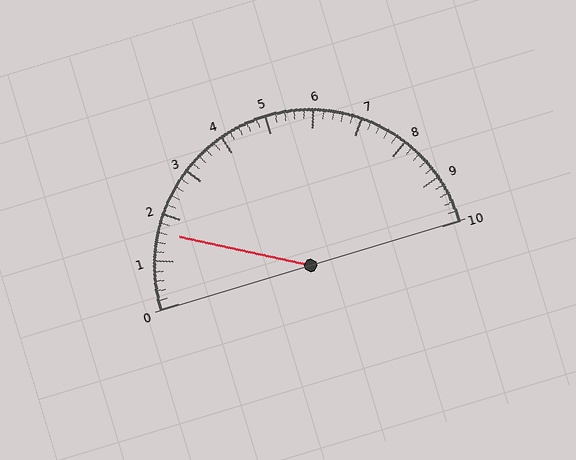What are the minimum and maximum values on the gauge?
The gauge ranges from 0 to 10.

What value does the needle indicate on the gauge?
The needle indicates approximately 1.6.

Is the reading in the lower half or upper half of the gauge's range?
The reading is in the lower half of the range (0 to 10).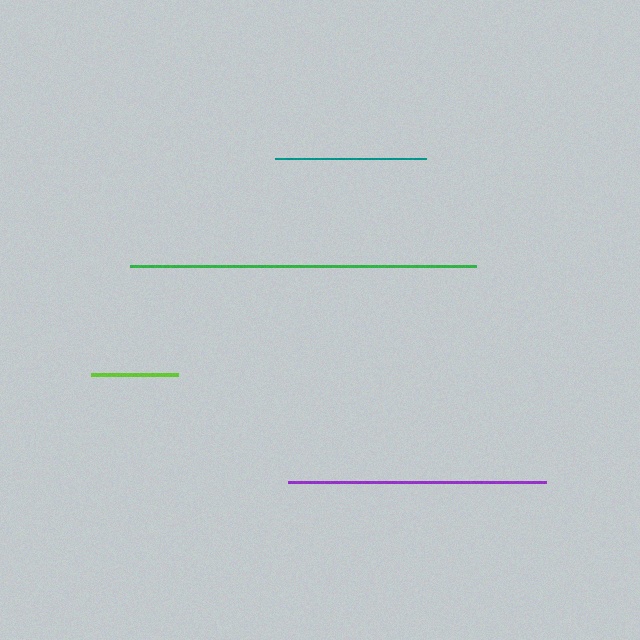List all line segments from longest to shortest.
From longest to shortest: green, purple, teal, lime.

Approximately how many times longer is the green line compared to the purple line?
The green line is approximately 1.3 times the length of the purple line.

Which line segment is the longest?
The green line is the longest at approximately 346 pixels.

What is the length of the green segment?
The green segment is approximately 346 pixels long.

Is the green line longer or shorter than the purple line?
The green line is longer than the purple line.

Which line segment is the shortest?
The lime line is the shortest at approximately 87 pixels.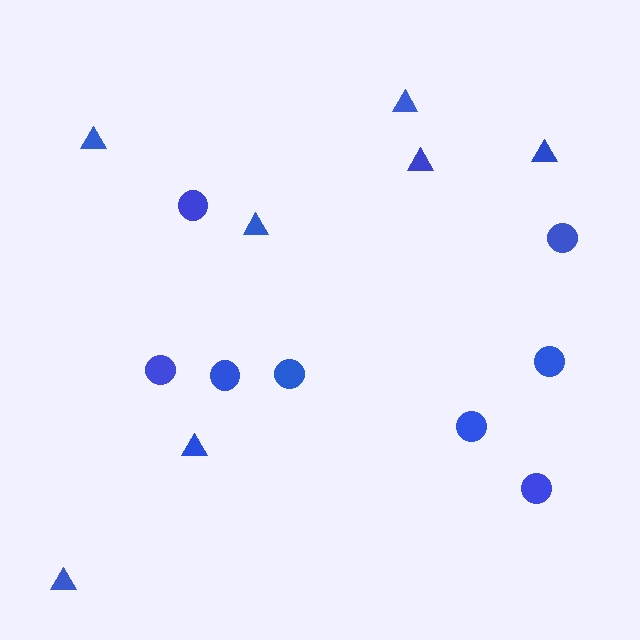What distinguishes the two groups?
There are 2 groups: one group of triangles (7) and one group of circles (8).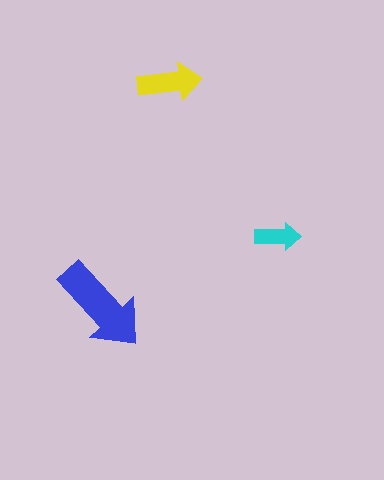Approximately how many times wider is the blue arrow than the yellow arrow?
About 1.5 times wider.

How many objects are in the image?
There are 3 objects in the image.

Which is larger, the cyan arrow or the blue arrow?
The blue one.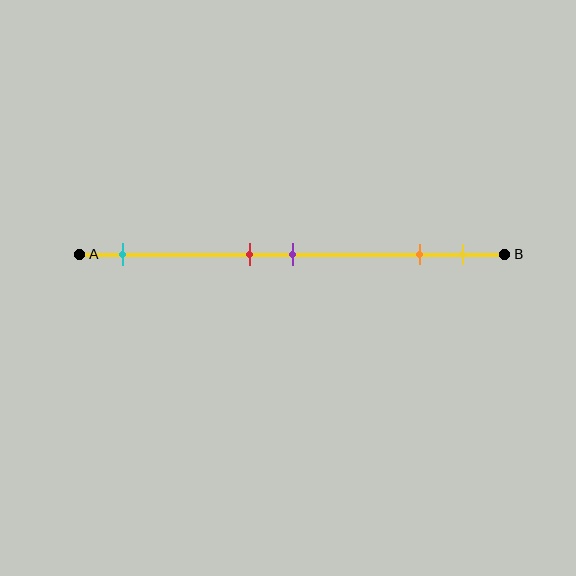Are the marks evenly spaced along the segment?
No, the marks are not evenly spaced.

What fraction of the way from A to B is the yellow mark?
The yellow mark is approximately 90% (0.9) of the way from A to B.